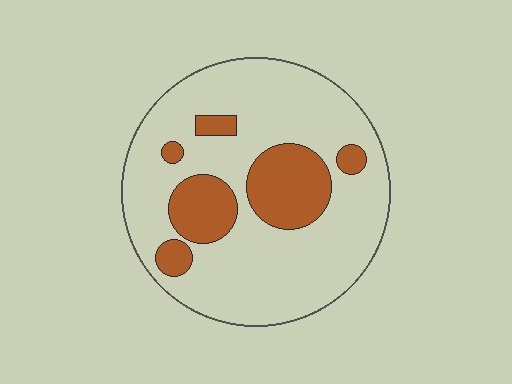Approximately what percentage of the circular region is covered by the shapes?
Approximately 25%.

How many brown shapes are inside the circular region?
6.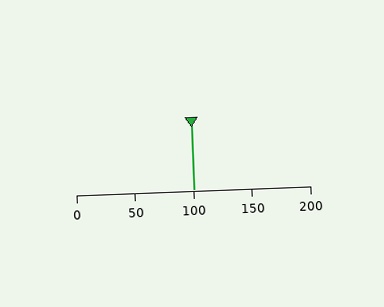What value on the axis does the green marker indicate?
The marker indicates approximately 100.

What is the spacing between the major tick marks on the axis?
The major ticks are spaced 50 apart.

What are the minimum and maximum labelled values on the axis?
The axis runs from 0 to 200.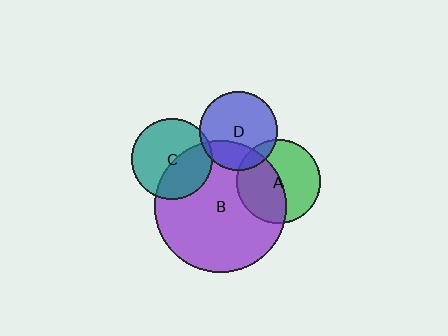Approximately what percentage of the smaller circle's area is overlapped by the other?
Approximately 10%.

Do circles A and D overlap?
Yes.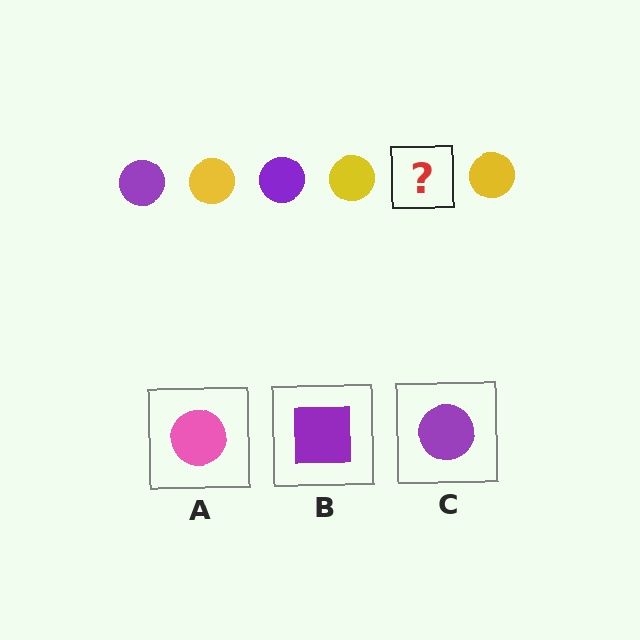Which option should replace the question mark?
Option C.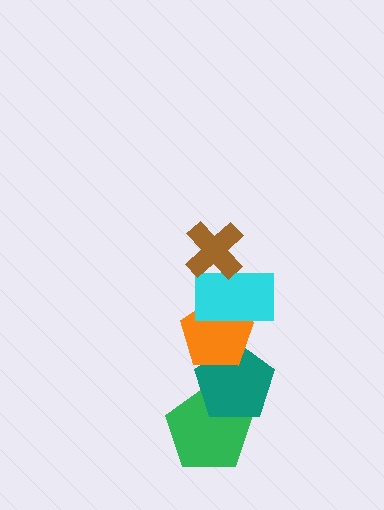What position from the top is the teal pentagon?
The teal pentagon is 4th from the top.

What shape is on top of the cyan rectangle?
The brown cross is on top of the cyan rectangle.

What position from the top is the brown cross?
The brown cross is 1st from the top.